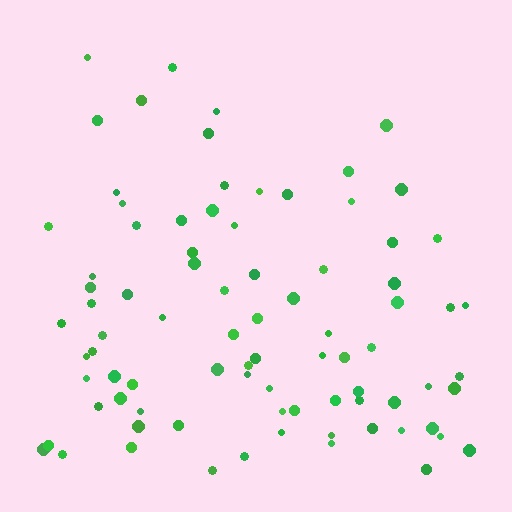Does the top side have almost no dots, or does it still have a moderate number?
Still a moderate number, just noticeably fewer than the bottom.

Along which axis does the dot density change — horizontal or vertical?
Vertical.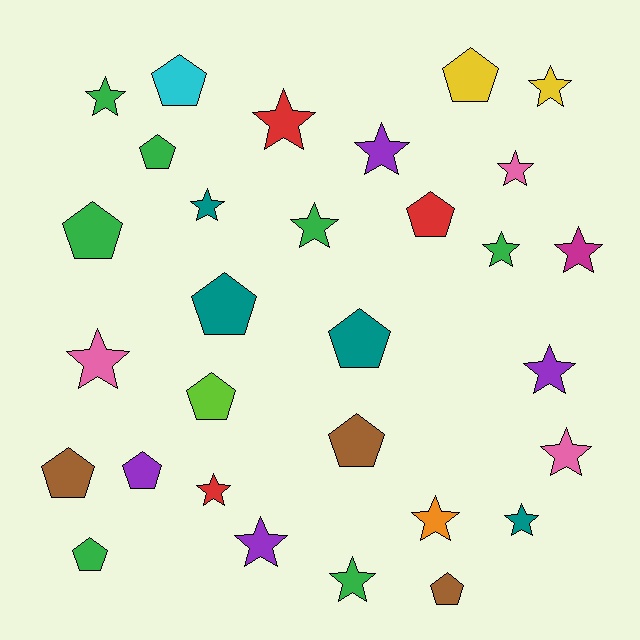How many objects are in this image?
There are 30 objects.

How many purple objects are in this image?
There are 4 purple objects.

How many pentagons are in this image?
There are 13 pentagons.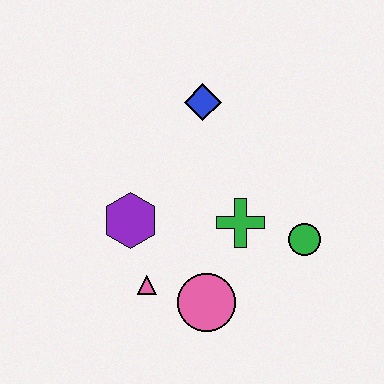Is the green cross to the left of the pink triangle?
No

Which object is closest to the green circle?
The green cross is closest to the green circle.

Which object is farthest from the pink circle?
The blue diamond is farthest from the pink circle.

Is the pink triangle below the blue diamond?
Yes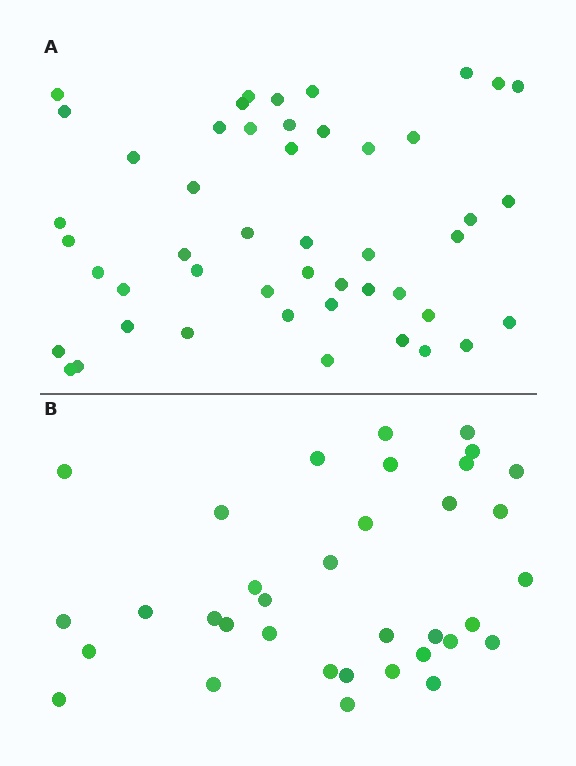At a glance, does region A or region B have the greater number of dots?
Region A (the top region) has more dots.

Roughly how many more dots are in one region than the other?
Region A has approximately 15 more dots than region B.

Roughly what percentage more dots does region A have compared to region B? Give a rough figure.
About 35% more.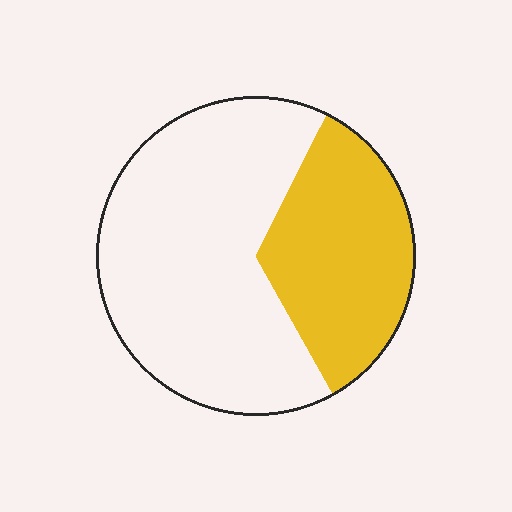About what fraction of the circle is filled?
About one third (1/3).